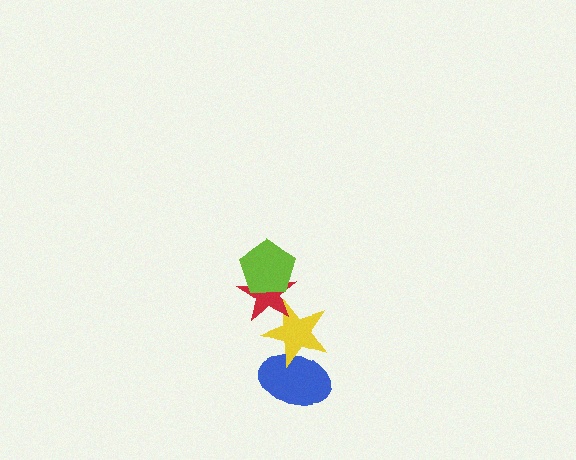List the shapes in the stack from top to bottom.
From top to bottom: the lime pentagon, the red star, the yellow star, the blue ellipse.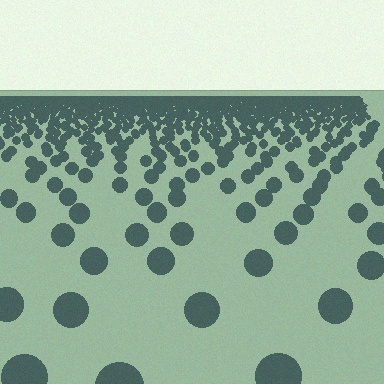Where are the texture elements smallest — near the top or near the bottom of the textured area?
Near the top.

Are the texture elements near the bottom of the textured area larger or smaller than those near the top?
Larger. Near the bottom, elements are closer to the viewer and appear at a bigger on-screen size.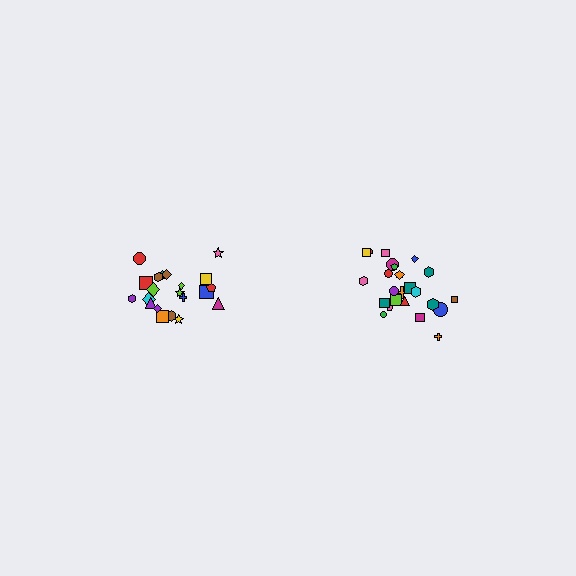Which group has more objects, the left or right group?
The right group.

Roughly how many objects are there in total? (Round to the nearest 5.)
Roughly 45 objects in total.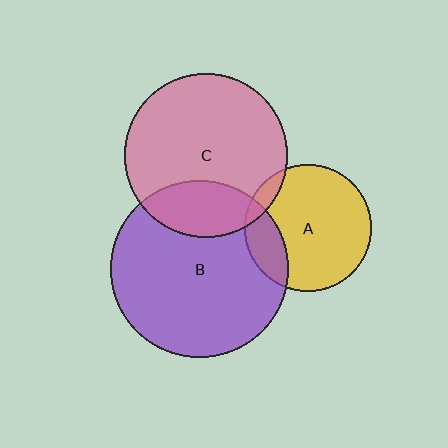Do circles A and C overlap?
Yes.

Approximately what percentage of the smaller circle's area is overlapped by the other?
Approximately 10%.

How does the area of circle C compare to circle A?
Approximately 1.7 times.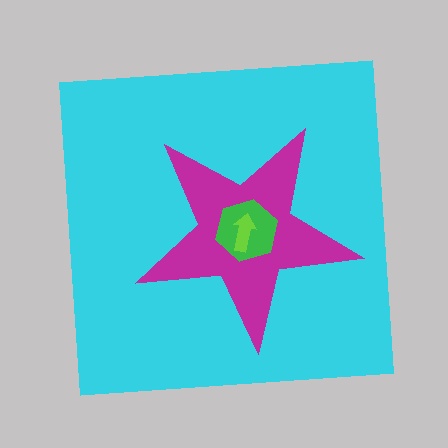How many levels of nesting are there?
4.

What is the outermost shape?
The cyan square.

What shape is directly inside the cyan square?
The magenta star.